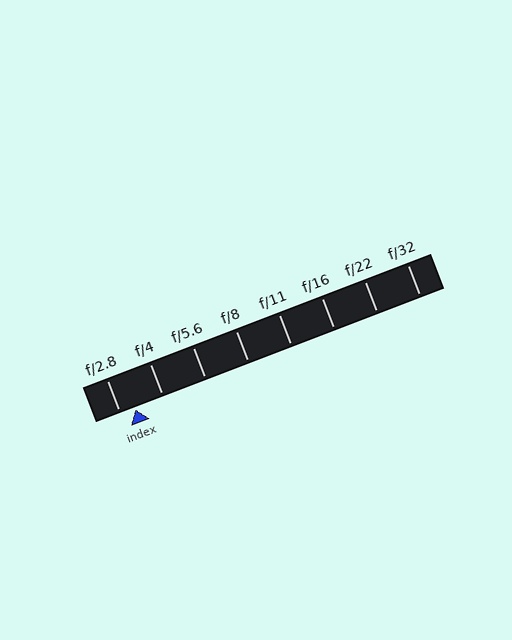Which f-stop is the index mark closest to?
The index mark is closest to f/2.8.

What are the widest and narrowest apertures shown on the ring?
The widest aperture shown is f/2.8 and the narrowest is f/32.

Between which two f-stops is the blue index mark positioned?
The index mark is between f/2.8 and f/4.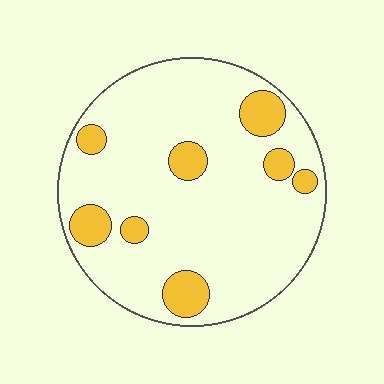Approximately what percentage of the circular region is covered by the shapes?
Approximately 15%.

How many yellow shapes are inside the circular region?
8.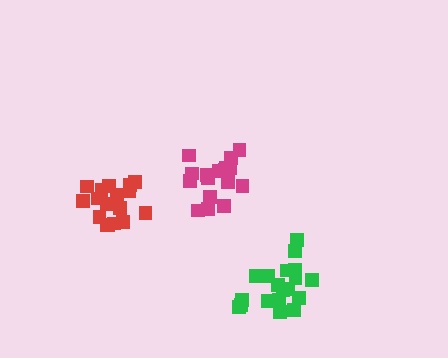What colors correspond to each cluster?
The clusters are colored: green, red, magenta.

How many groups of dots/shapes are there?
There are 3 groups.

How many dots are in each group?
Group 1: 20 dots, Group 2: 18 dots, Group 3: 17 dots (55 total).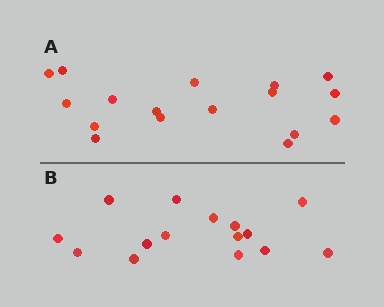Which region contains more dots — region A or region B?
Region A (the top region) has more dots.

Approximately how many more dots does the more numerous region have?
Region A has just a few more — roughly 2 or 3 more dots than region B.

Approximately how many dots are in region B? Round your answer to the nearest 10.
About 20 dots. (The exact count is 15, which rounds to 20.)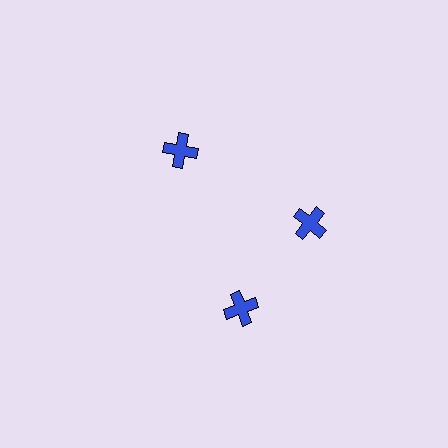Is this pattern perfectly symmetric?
No. The 3 blue crosses are arranged in a ring, but one element near the 7 o'clock position is rotated out of alignment along the ring, breaking the 3-fold rotational symmetry.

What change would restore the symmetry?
The symmetry would be restored by rotating it back into even spacing with its neighbors so that all 3 crosses sit at equal angles and equal distance from the center.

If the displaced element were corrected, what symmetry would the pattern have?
It would have 3-fold rotational symmetry — the pattern would map onto itself every 120 degrees.